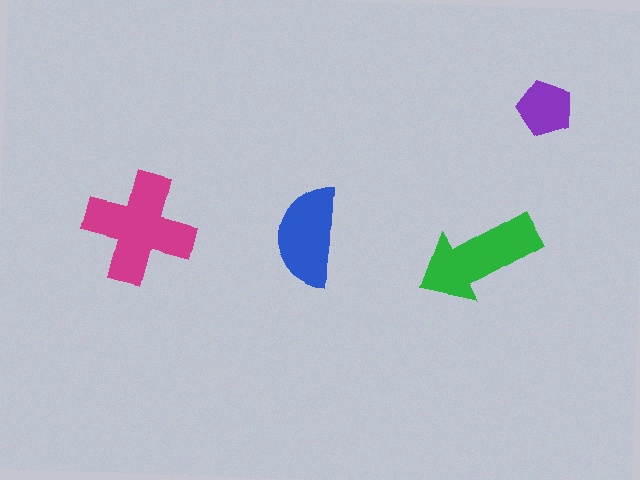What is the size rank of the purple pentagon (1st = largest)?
4th.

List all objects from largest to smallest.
The magenta cross, the green arrow, the blue semicircle, the purple pentagon.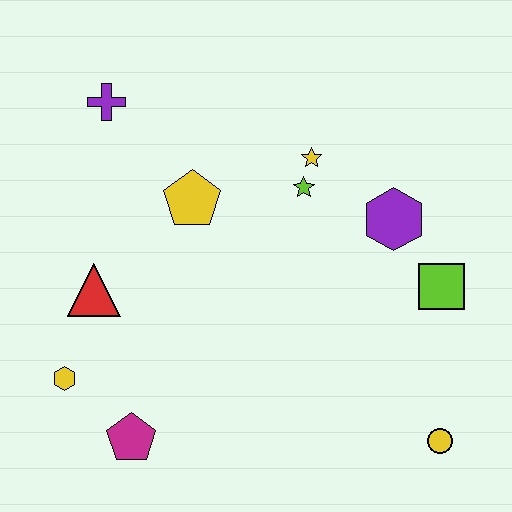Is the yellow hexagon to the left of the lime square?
Yes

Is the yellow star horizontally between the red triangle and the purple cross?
No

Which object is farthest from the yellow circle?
The purple cross is farthest from the yellow circle.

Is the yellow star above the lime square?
Yes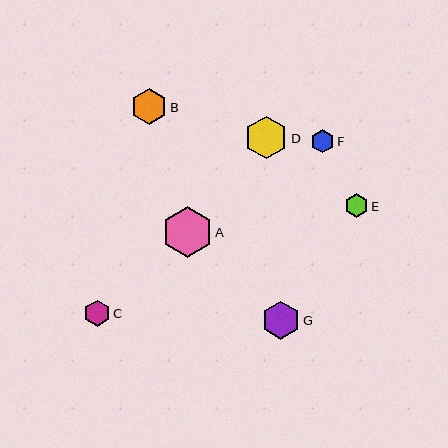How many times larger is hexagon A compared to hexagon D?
Hexagon A is approximately 1.2 times the size of hexagon D.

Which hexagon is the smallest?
Hexagon F is the smallest with a size of approximately 23 pixels.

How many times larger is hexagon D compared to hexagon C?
Hexagon D is approximately 1.6 times the size of hexagon C.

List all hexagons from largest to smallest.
From largest to smallest: A, D, G, B, C, E, F.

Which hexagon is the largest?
Hexagon A is the largest with a size of approximately 50 pixels.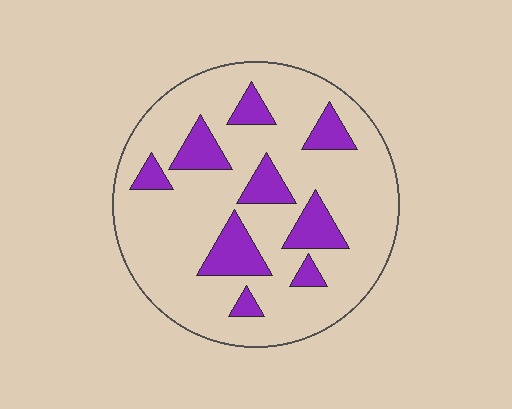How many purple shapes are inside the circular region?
9.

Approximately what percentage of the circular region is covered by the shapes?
Approximately 20%.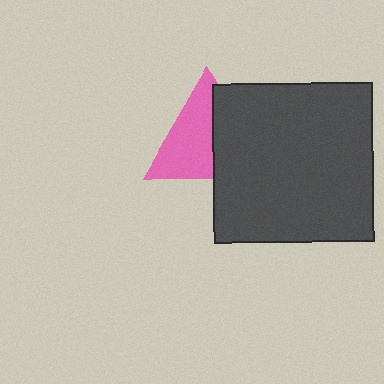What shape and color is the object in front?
The object in front is a dark gray square.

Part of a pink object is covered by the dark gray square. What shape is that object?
It is a triangle.